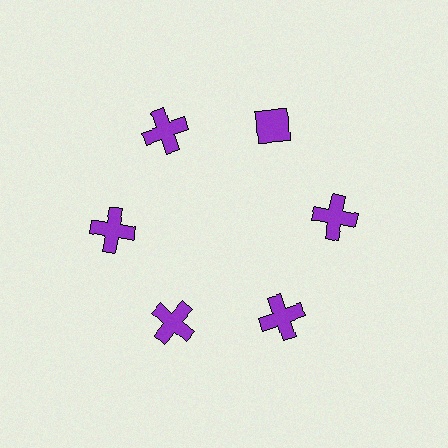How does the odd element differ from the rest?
It has a different shape: diamond instead of cross.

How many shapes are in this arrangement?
There are 6 shapes arranged in a ring pattern.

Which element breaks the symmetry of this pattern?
The purple diamond at roughly the 1 o'clock position breaks the symmetry. All other shapes are purple crosses.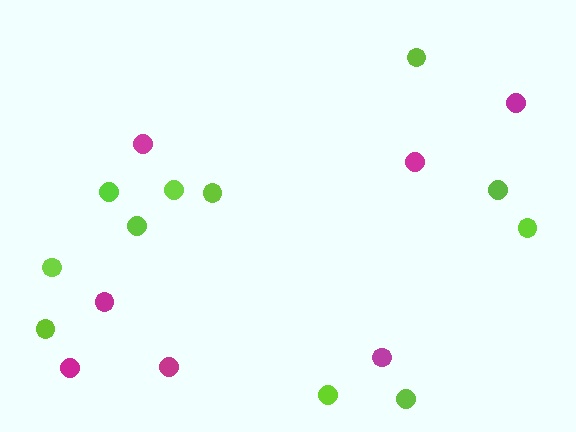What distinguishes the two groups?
There are 2 groups: one group of magenta circles (7) and one group of lime circles (11).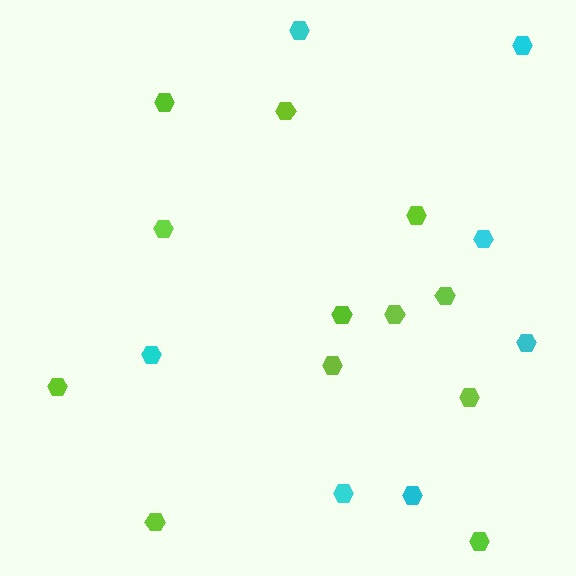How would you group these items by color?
There are 2 groups: one group of lime hexagons (12) and one group of cyan hexagons (7).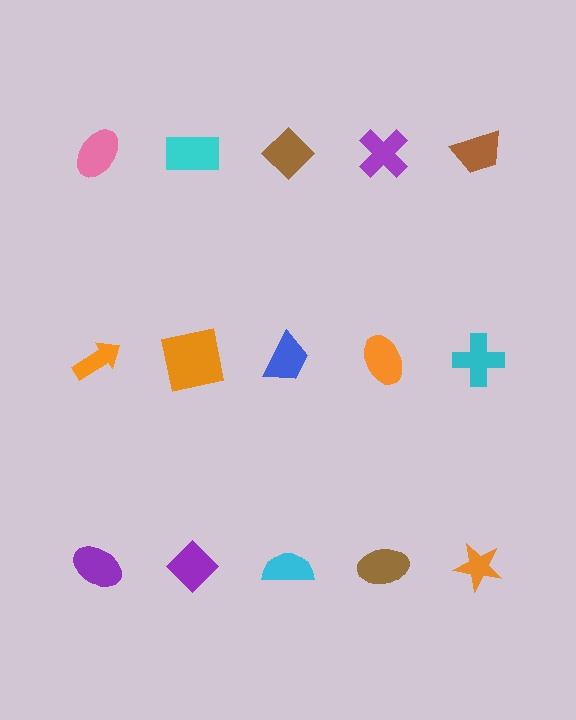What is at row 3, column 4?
A brown ellipse.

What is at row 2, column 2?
An orange square.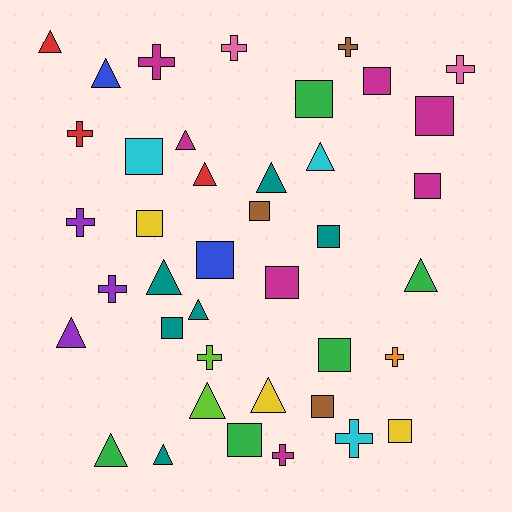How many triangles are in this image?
There are 14 triangles.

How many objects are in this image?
There are 40 objects.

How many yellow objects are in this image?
There are 3 yellow objects.